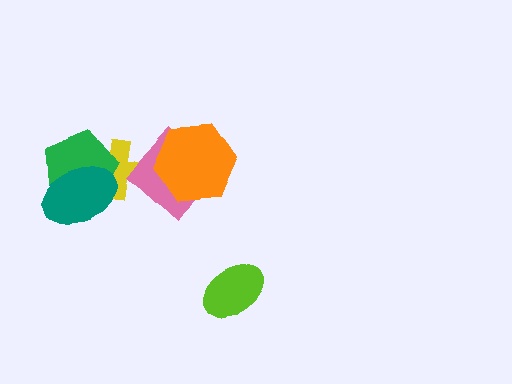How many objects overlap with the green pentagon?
2 objects overlap with the green pentagon.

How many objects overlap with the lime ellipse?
0 objects overlap with the lime ellipse.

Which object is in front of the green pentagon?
The teal ellipse is in front of the green pentagon.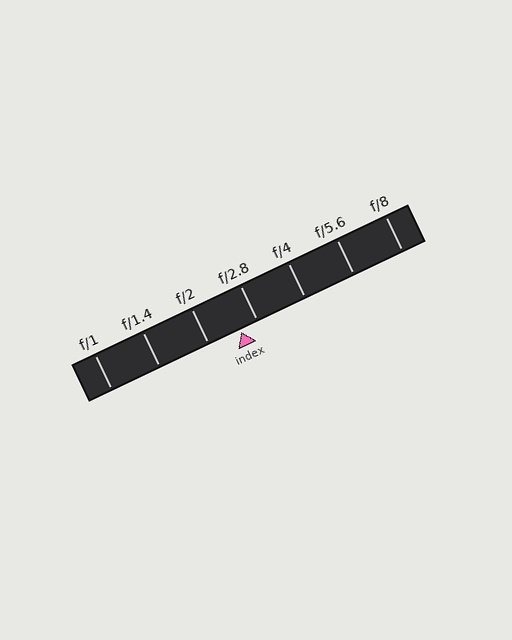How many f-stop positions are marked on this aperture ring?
There are 7 f-stop positions marked.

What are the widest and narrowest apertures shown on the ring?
The widest aperture shown is f/1 and the narrowest is f/8.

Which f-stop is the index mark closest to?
The index mark is closest to f/2.8.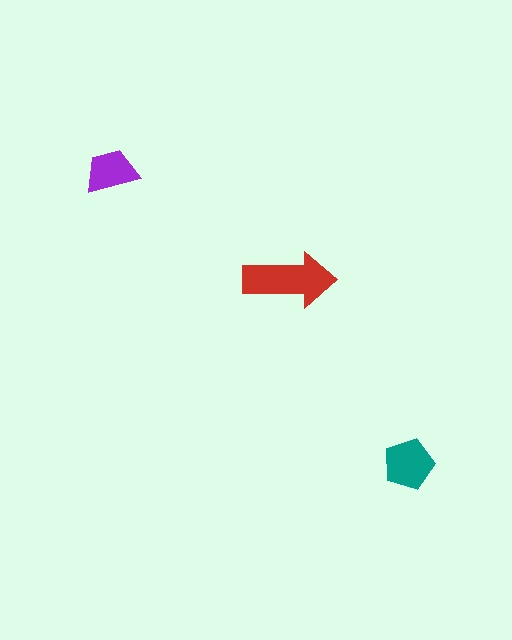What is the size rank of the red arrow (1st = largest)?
1st.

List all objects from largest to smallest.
The red arrow, the teal pentagon, the purple trapezoid.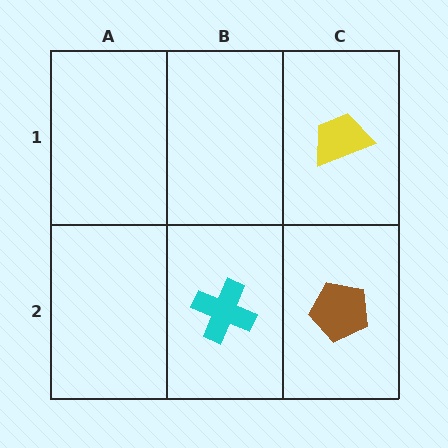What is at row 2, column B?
A cyan cross.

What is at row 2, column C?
A brown pentagon.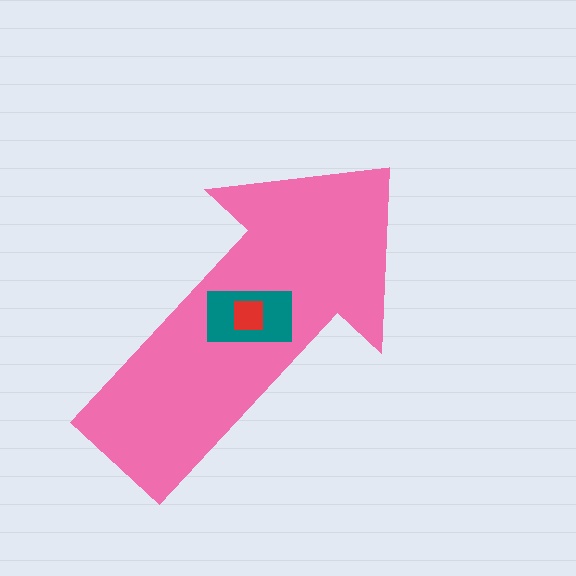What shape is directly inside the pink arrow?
The teal rectangle.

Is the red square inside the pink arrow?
Yes.